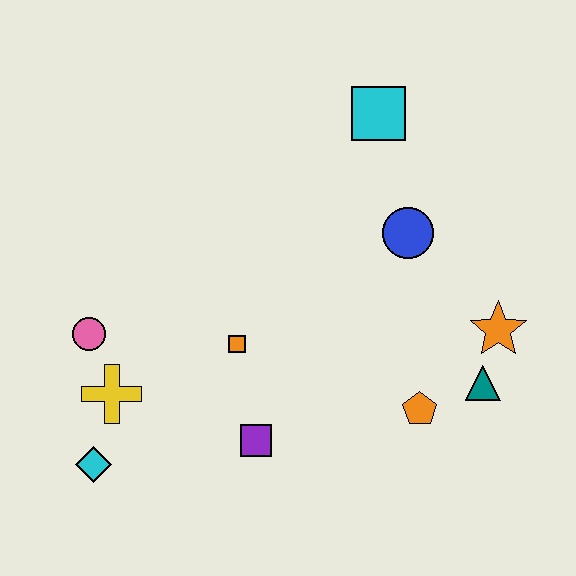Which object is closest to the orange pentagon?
The teal triangle is closest to the orange pentagon.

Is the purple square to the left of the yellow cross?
No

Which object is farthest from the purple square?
The cyan square is farthest from the purple square.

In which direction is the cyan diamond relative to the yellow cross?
The cyan diamond is below the yellow cross.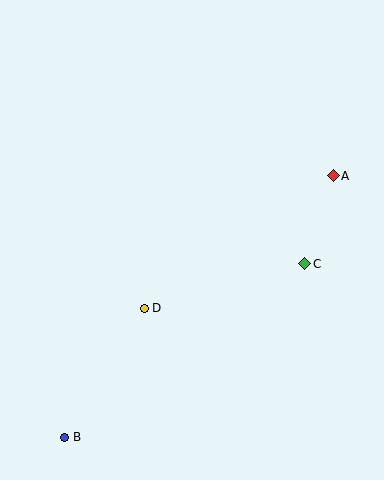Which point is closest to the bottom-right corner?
Point C is closest to the bottom-right corner.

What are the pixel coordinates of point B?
Point B is at (65, 437).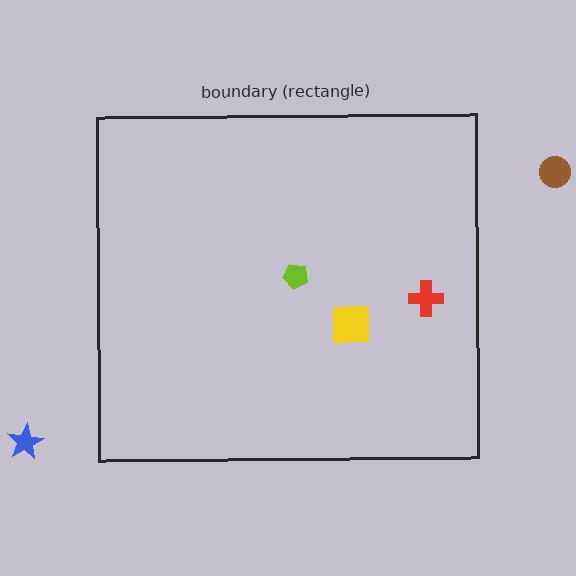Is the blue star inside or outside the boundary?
Outside.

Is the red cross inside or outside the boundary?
Inside.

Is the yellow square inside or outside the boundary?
Inside.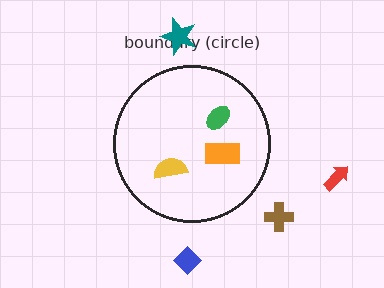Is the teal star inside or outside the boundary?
Outside.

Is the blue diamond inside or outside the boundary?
Outside.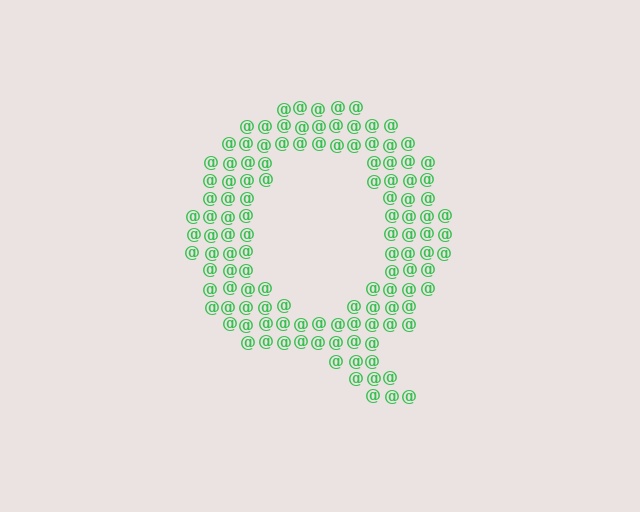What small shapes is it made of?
It is made of small at signs.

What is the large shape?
The large shape is the letter Q.